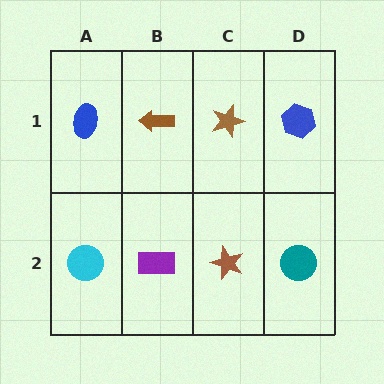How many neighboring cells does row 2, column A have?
2.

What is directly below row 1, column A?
A cyan circle.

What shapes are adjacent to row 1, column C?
A brown star (row 2, column C), a brown arrow (row 1, column B), a blue hexagon (row 1, column D).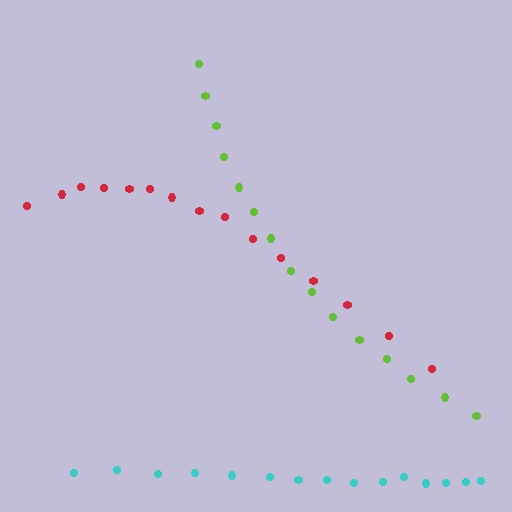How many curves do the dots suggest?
There are 3 distinct paths.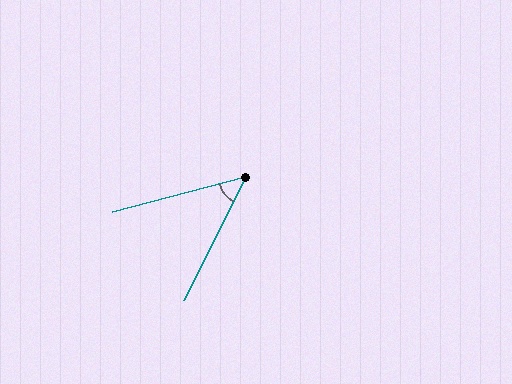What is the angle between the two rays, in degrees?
Approximately 49 degrees.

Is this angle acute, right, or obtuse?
It is acute.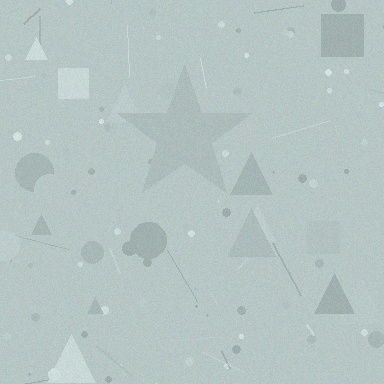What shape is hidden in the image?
A star is hidden in the image.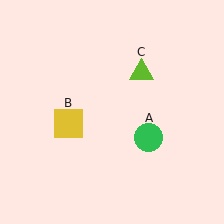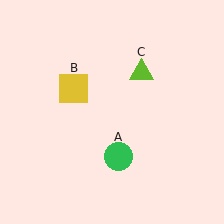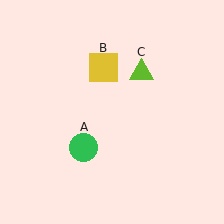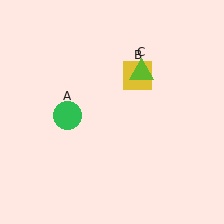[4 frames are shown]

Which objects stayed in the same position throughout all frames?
Lime triangle (object C) remained stationary.